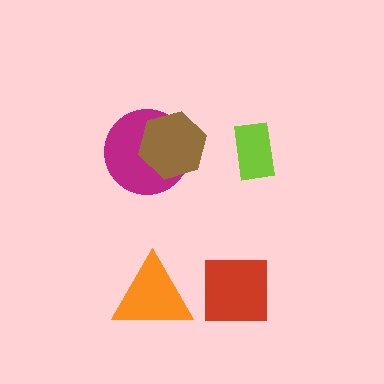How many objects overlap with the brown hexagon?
1 object overlaps with the brown hexagon.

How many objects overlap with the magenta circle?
1 object overlaps with the magenta circle.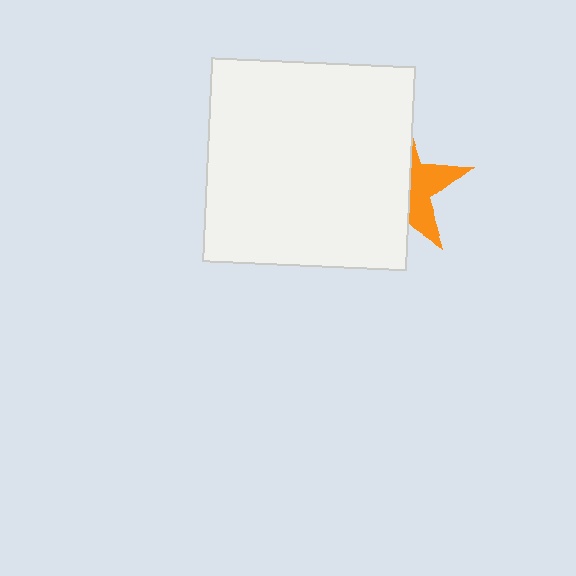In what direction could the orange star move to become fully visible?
The orange star could move right. That would shift it out from behind the white square entirely.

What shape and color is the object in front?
The object in front is a white square.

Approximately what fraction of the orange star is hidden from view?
Roughly 62% of the orange star is hidden behind the white square.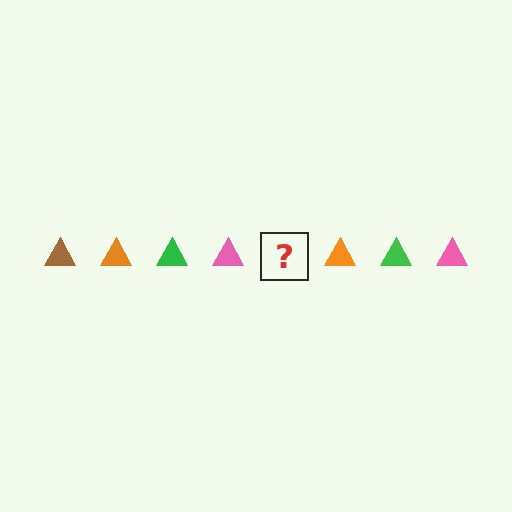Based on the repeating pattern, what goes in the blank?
The blank should be a brown triangle.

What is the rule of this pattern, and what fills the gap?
The rule is that the pattern cycles through brown, orange, green, pink triangles. The gap should be filled with a brown triangle.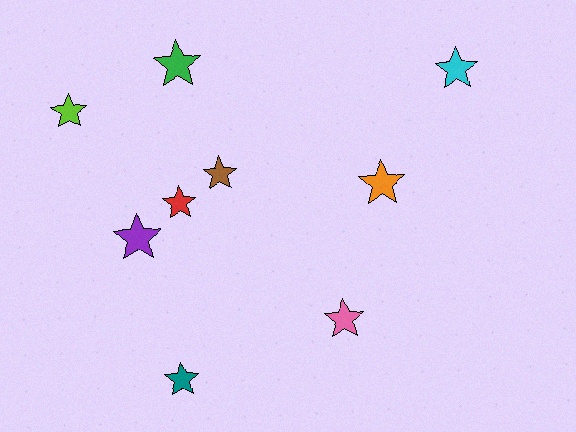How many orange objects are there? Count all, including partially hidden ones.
There is 1 orange object.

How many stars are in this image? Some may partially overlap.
There are 9 stars.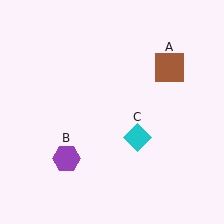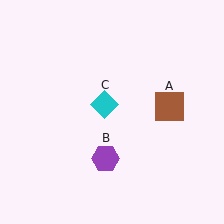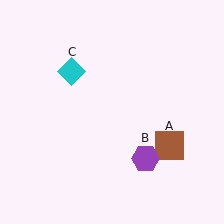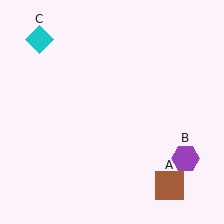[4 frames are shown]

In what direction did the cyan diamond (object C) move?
The cyan diamond (object C) moved up and to the left.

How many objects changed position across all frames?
3 objects changed position: brown square (object A), purple hexagon (object B), cyan diamond (object C).